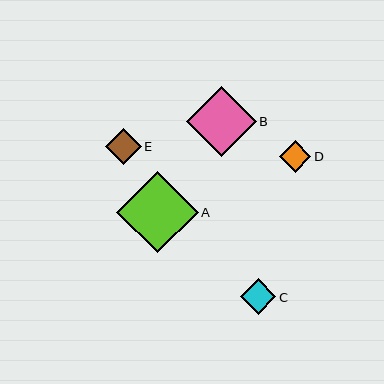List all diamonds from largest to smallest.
From largest to smallest: A, B, E, C, D.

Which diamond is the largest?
Diamond A is the largest with a size of approximately 82 pixels.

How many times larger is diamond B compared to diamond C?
Diamond B is approximately 2.0 times the size of diamond C.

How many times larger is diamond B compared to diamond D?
Diamond B is approximately 2.2 times the size of diamond D.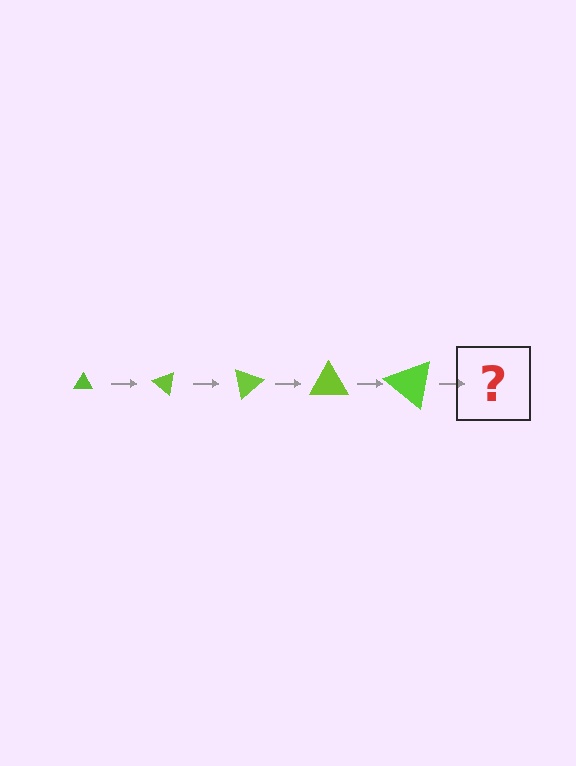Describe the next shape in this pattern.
It should be a triangle, larger than the previous one and rotated 200 degrees from the start.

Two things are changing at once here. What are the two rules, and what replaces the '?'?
The two rules are that the triangle grows larger each step and it rotates 40 degrees each step. The '?' should be a triangle, larger than the previous one and rotated 200 degrees from the start.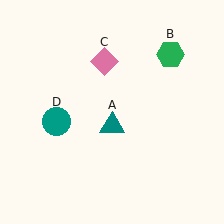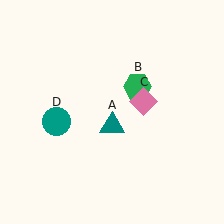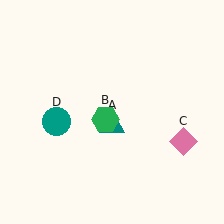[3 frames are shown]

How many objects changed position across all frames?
2 objects changed position: green hexagon (object B), pink diamond (object C).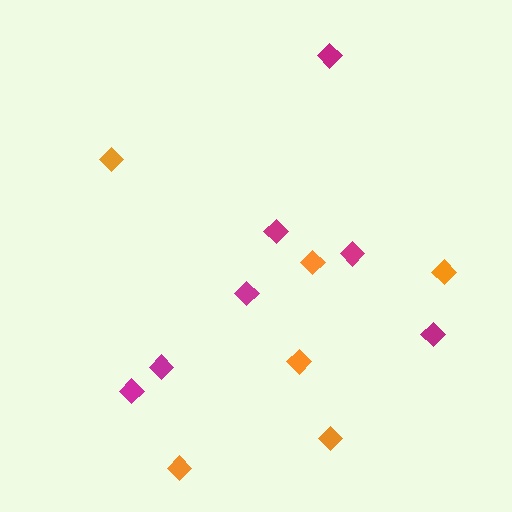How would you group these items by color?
There are 2 groups: one group of orange diamonds (6) and one group of magenta diamonds (7).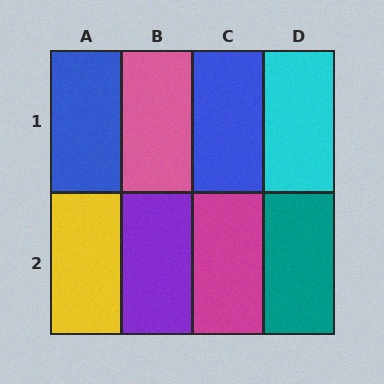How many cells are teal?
1 cell is teal.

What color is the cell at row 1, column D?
Cyan.